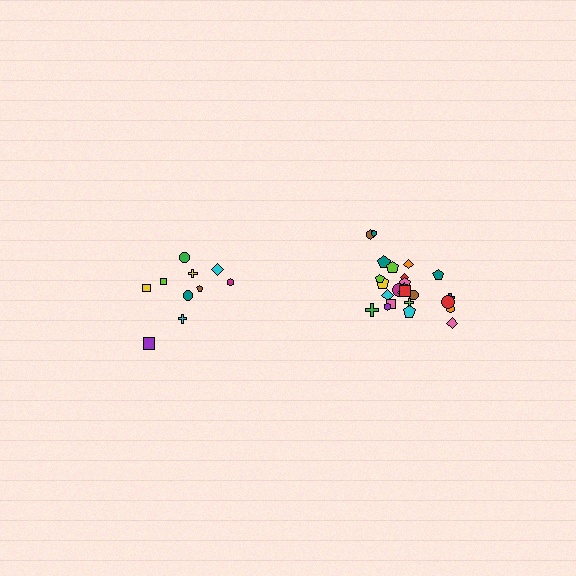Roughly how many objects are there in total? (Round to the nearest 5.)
Roughly 35 objects in total.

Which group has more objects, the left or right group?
The right group.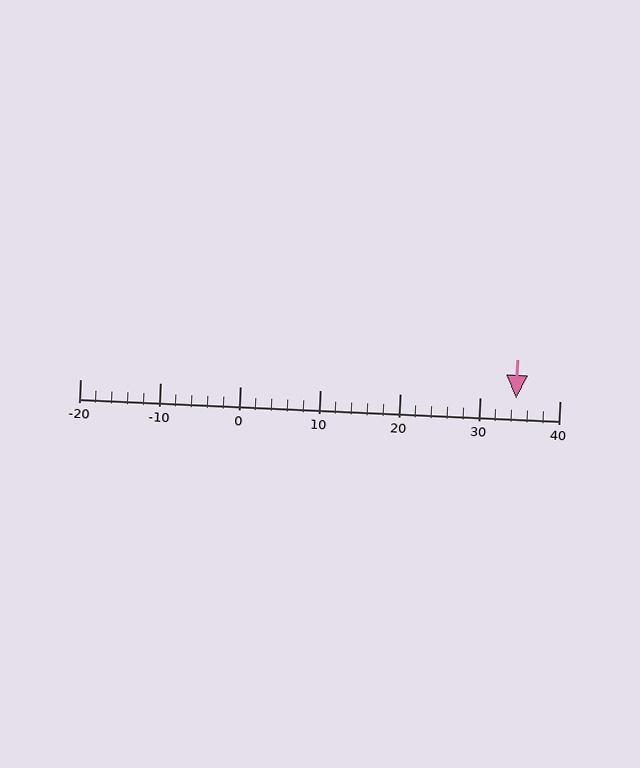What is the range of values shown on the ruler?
The ruler shows values from -20 to 40.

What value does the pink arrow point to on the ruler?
The pink arrow points to approximately 34.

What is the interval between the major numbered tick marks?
The major tick marks are spaced 10 units apart.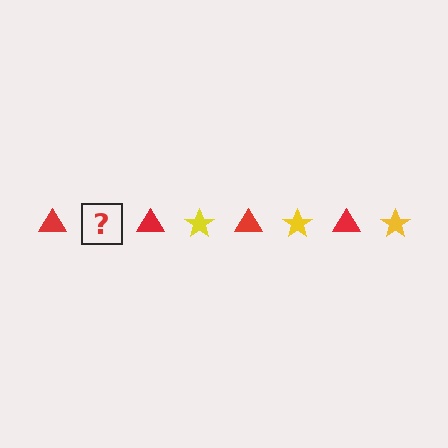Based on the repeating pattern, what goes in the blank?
The blank should be a yellow star.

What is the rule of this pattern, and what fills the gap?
The rule is that the pattern alternates between red triangle and yellow star. The gap should be filled with a yellow star.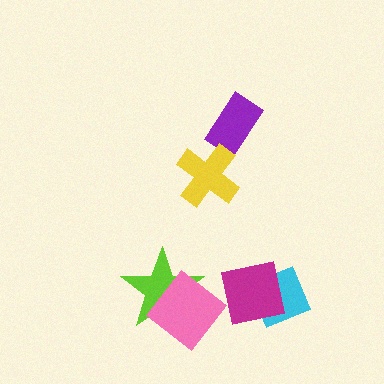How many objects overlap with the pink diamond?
1 object overlaps with the pink diamond.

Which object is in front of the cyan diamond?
The magenta square is in front of the cyan diamond.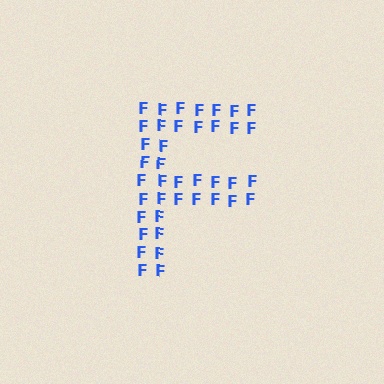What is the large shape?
The large shape is the letter F.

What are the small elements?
The small elements are letter F's.